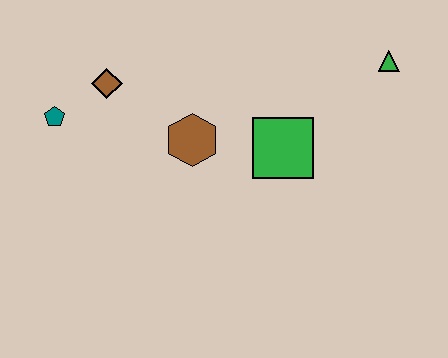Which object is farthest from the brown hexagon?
The green triangle is farthest from the brown hexagon.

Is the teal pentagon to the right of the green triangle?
No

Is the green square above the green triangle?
No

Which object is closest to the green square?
The brown hexagon is closest to the green square.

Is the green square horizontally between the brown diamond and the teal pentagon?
No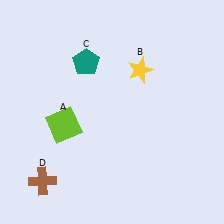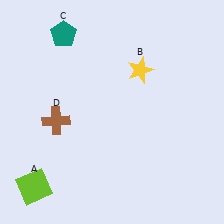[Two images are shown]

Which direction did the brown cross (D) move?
The brown cross (D) moved up.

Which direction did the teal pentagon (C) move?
The teal pentagon (C) moved up.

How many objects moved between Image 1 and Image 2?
3 objects moved between the two images.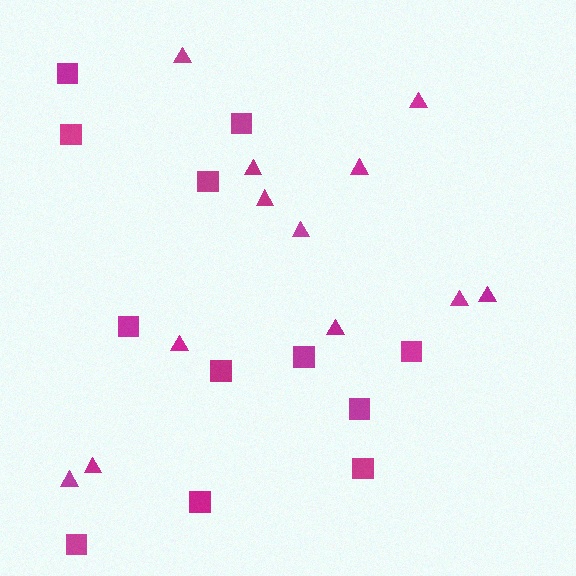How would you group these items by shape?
There are 2 groups: one group of triangles (12) and one group of squares (12).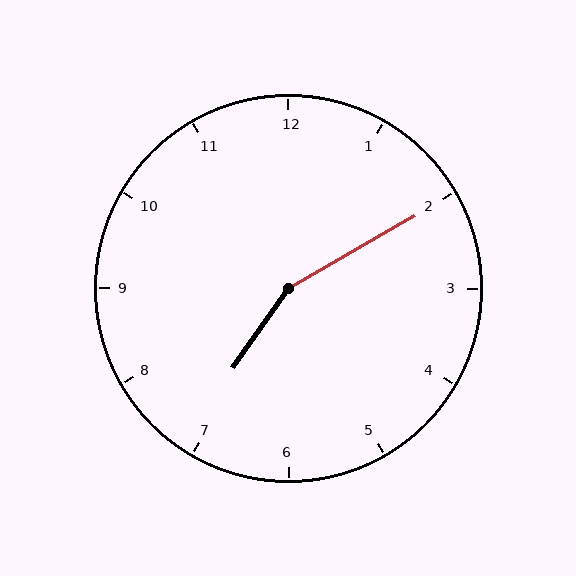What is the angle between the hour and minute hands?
Approximately 155 degrees.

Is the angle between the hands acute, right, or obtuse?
It is obtuse.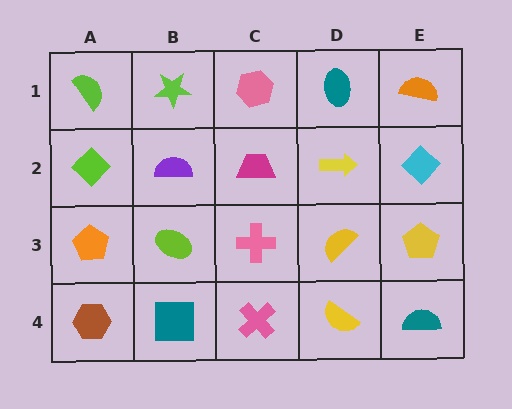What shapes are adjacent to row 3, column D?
A yellow arrow (row 2, column D), a yellow semicircle (row 4, column D), a pink cross (row 3, column C), a yellow pentagon (row 3, column E).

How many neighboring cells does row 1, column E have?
2.